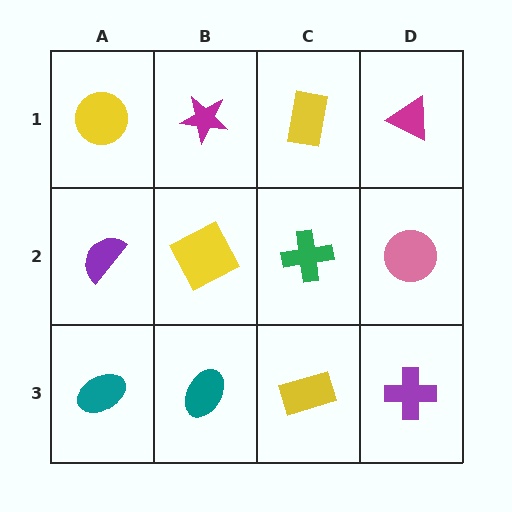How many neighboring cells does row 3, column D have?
2.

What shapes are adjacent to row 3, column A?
A purple semicircle (row 2, column A), a teal ellipse (row 3, column B).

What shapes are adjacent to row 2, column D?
A magenta triangle (row 1, column D), a purple cross (row 3, column D), a green cross (row 2, column C).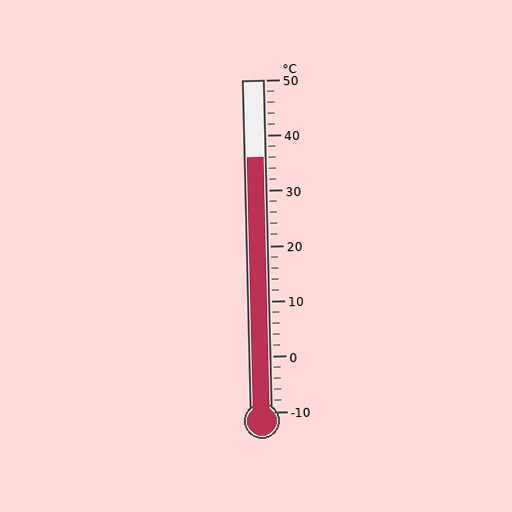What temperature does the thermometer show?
The thermometer shows approximately 36°C.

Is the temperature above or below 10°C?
The temperature is above 10°C.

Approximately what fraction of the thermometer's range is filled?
The thermometer is filled to approximately 75% of its range.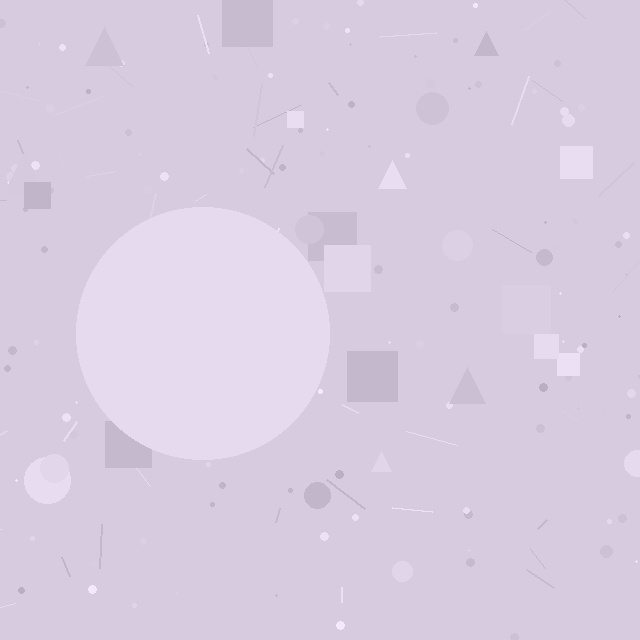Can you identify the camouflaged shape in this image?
The camouflaged shape is a circle.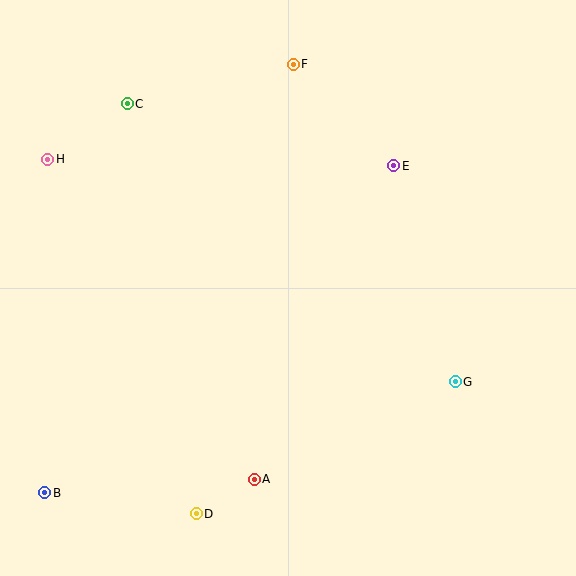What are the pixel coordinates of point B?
Point B is at (45, 493).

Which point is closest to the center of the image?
Point E at (394, 166) is closest to the center.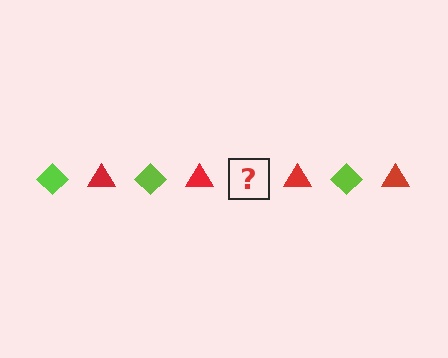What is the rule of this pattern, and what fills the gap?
The rule is that the pattern alternates between lime diamond and red triangle. The gap should be filled with a lime diamond.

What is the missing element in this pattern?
The missing element is a lime diamond.